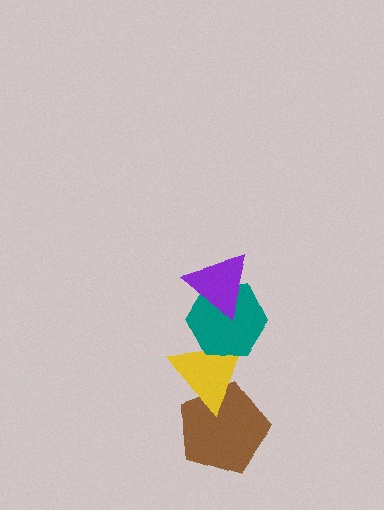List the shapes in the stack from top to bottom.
From top to bottom: the purple triangle, the teal hexagon, the yellow triangle, the brown pentagon.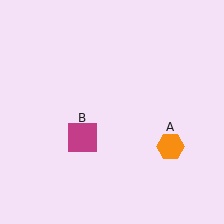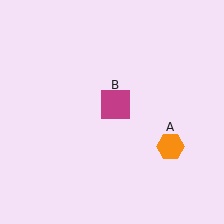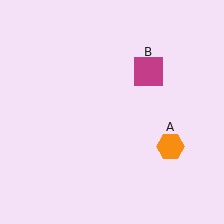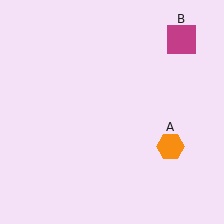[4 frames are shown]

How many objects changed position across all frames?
1 object changed position: magenta square (object B).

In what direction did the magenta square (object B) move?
The magenta square (object B) moved up and to the right.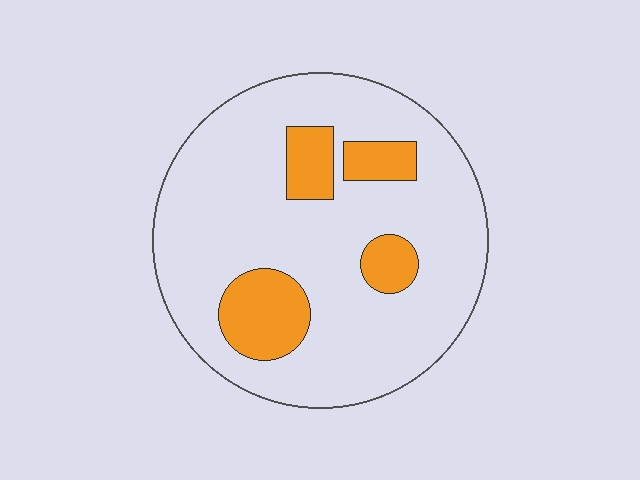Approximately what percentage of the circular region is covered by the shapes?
Approximately 20%.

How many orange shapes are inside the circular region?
4.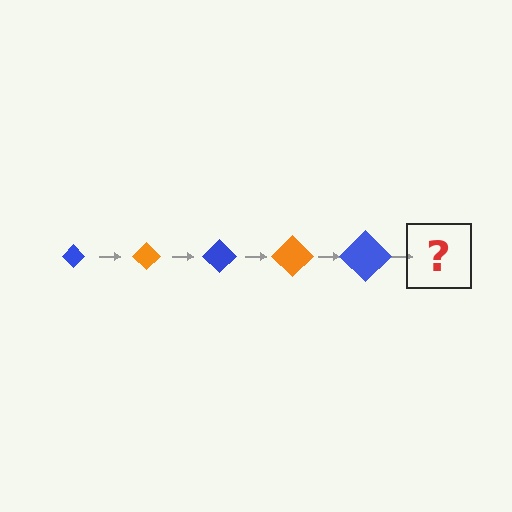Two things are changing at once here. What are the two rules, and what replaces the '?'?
The two rules are that the diamond grows larger each step and the color cycles through blue and orange. The '?' should be an orange diamond, larger than the previous one.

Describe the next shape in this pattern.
It should be an orange diamond, larger than the previous one.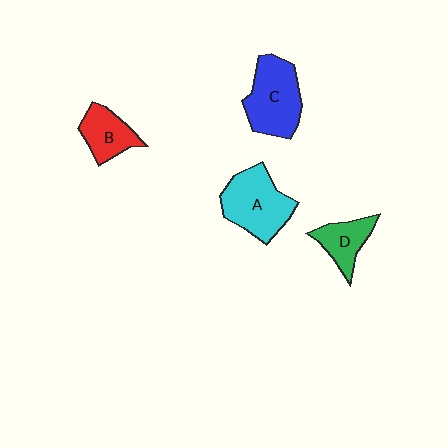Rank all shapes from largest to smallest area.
From largest to smallest: C (blue), A (cyan), B (red), D (green).